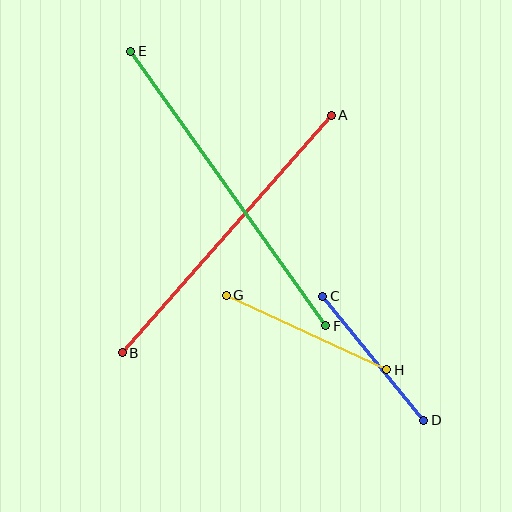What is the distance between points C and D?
The distance is approximately 160 pixels.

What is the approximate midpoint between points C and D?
The midpoint is at approximately (373, 358) pixels.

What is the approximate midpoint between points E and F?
The midpoint is at approximately (228, 188) pixels.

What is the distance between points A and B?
The distance is approximately 316 pixels.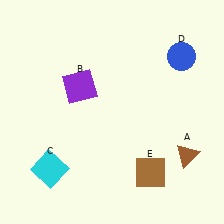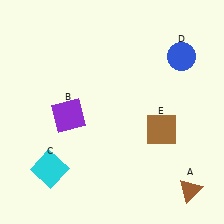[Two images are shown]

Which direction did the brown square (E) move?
The brown square (E) moved up.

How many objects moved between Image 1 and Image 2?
3 objects moved between the two images.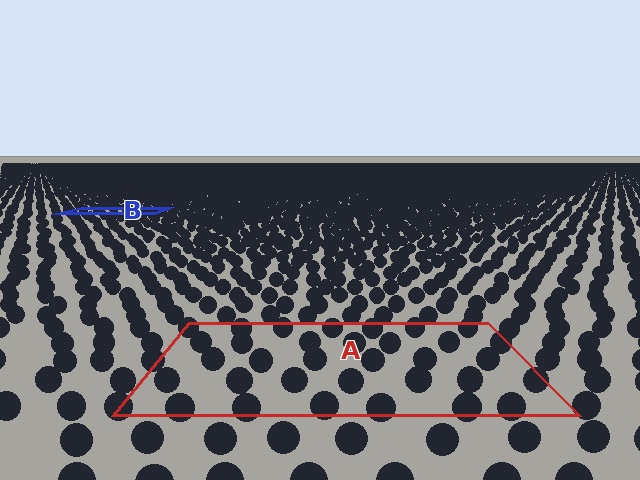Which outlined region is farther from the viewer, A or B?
Region B is farther from the viewer — the texture elements inside it appear smaller and more densely packed.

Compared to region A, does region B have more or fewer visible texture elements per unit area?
Region B has more texture elements per unit area — they are packed more densely because it is farther away.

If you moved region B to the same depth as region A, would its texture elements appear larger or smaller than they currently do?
They would appear larger. At a closer depth, the same texture elements are projected at a bigger on-screen size.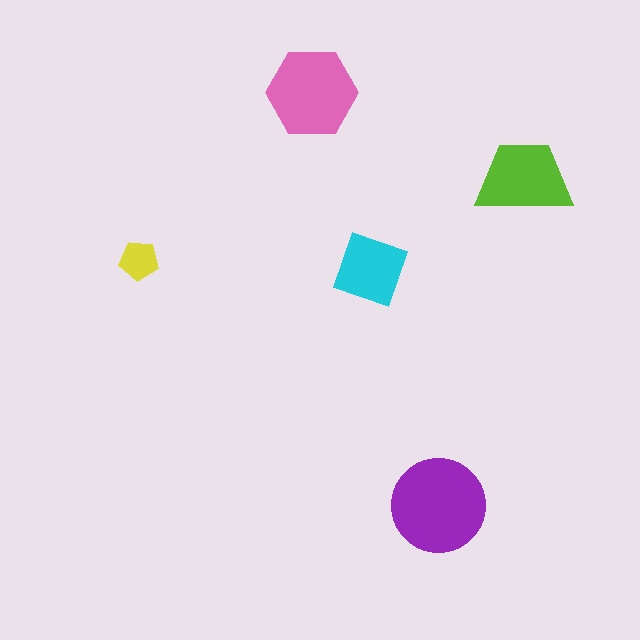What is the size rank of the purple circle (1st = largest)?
1st.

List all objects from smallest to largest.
The yellow pentagon, the cyan diamond, the lime trapezoid, the pink hexagon, the purple circle.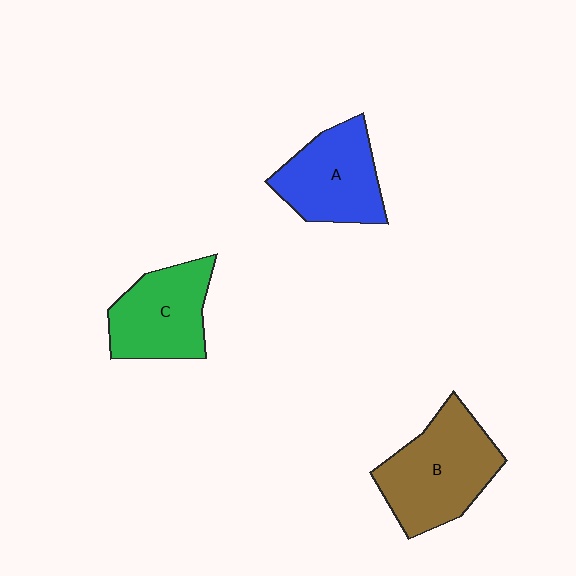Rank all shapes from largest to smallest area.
From largest to smallest: B (brown), A (blue), C (green).